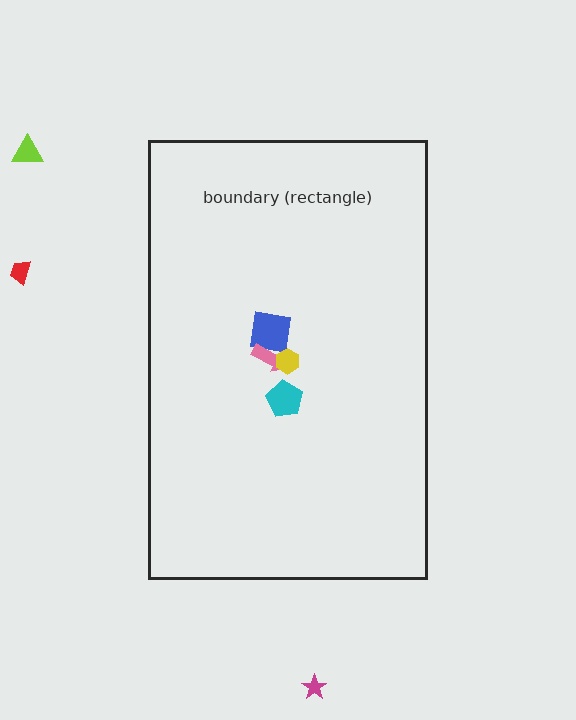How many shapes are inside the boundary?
4 inside, 3 outside.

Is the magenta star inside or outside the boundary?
Outside.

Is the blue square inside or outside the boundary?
Inside.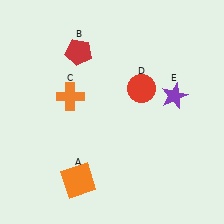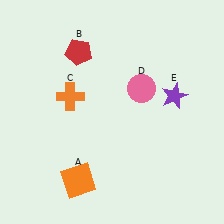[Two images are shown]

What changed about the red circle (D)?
In Image 1, D is red. In Image 2, it changed to pink.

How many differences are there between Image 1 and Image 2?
There is 1 difference between the two images.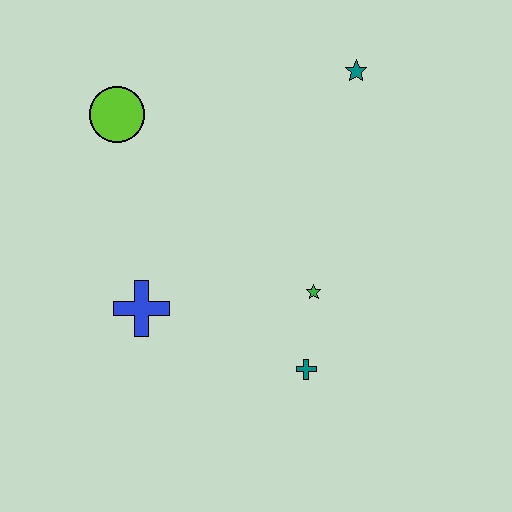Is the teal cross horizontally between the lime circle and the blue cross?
No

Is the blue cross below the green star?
Yes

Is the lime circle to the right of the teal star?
No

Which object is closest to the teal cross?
The green star is closest to the teal cross.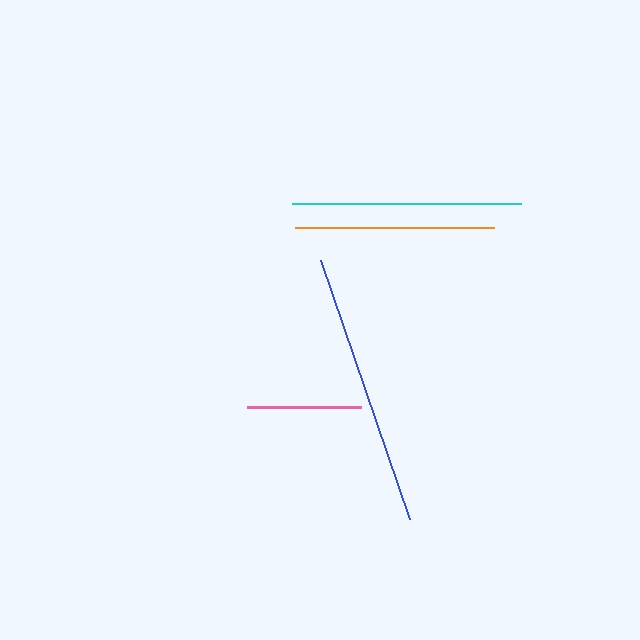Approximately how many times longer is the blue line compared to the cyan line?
The blue line is approximately 1.2 times the length of the cyan line.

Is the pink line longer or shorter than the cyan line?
The cyan line is longer than the pink line.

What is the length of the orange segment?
The orange segment is approximately 200 pixels long.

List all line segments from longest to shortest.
From longest to shortest: blue, cyan, orange, pink.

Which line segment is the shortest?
The pink line is the shortest at approximately 114 pixels.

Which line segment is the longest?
The blue line is the longest at approximately 275 pixels.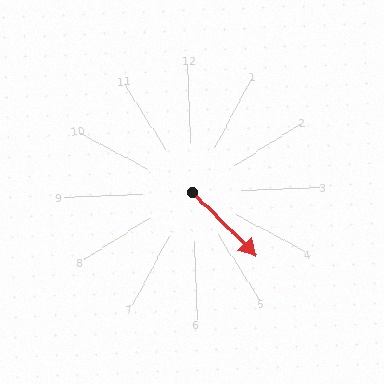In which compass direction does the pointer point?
Southeast.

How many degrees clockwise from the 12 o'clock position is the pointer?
Approximately 137 degrees.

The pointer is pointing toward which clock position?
Roughly 5 o'clock.